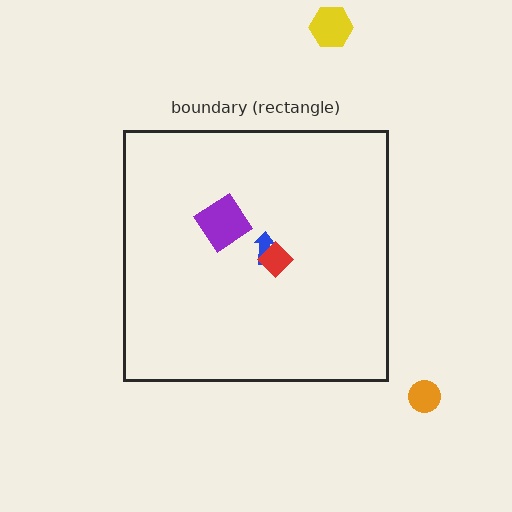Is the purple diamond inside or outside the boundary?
Inside.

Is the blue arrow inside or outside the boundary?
Inside.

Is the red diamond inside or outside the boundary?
Inside.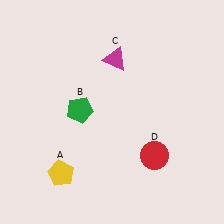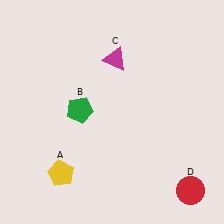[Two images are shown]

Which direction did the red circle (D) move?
The red circle (D) moved right.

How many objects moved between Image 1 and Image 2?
1 object moved between the two images.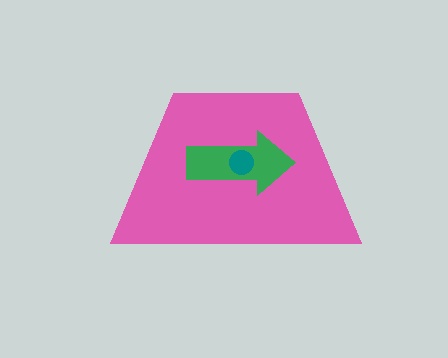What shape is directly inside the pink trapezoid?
The green arrow.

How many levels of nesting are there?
3.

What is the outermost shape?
The pink trapezoid.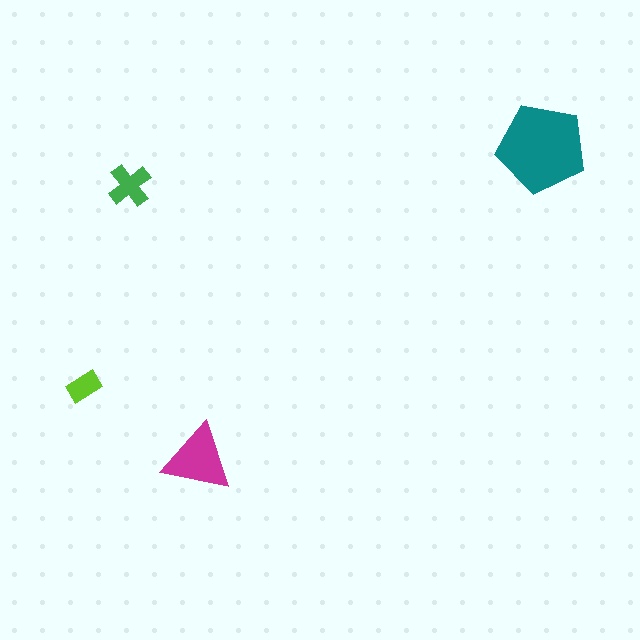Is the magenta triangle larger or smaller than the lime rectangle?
Larger.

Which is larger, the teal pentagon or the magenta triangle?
The teal pentagon.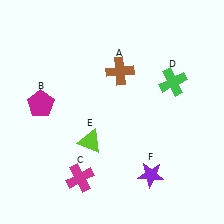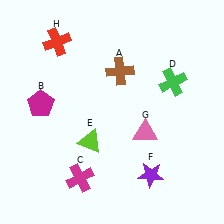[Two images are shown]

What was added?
A pink triangle (G), a red cross (H) were added in Image 2.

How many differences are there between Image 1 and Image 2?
There are 2 differences between the two images.